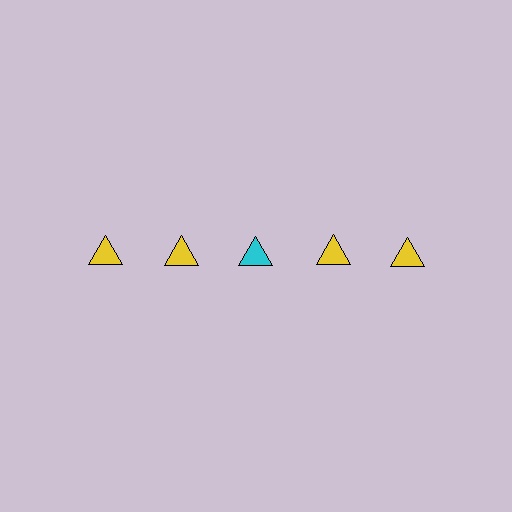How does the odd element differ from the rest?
It has a different color: cyan instead of yellow.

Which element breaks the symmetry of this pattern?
The cyan triangle in the top row, center column breaks the symmetry. All other shapes are yellow triangles.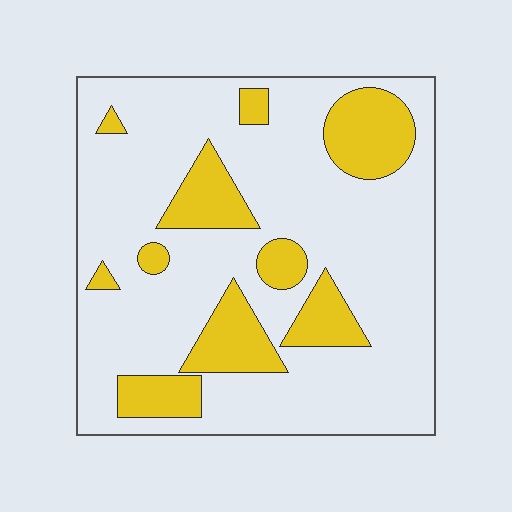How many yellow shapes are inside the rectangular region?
10.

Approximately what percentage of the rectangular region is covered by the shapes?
Approximately 25%.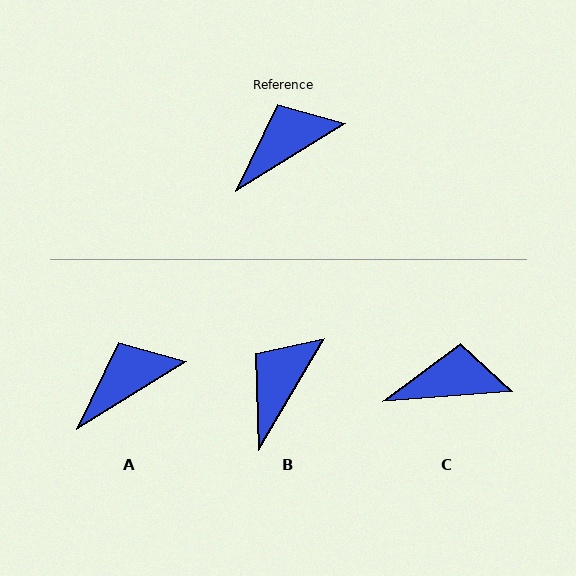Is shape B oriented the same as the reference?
No, it is off by about 27 degrees.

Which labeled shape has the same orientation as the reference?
A.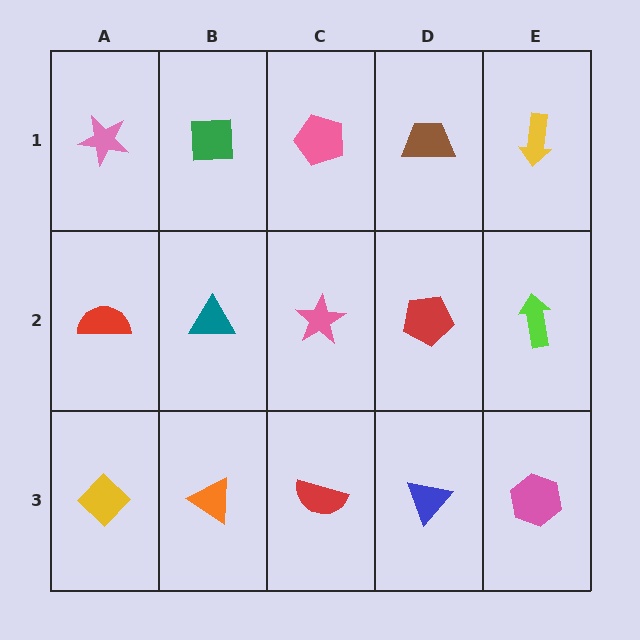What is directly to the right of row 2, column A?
A teal triangle.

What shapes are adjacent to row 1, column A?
A red semicircle (row 2, column A), a green square (row 1, column B).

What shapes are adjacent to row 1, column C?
A pink star (row 2, column C), a green square (row 1, column B), a brown trapezoid (row 1, column D).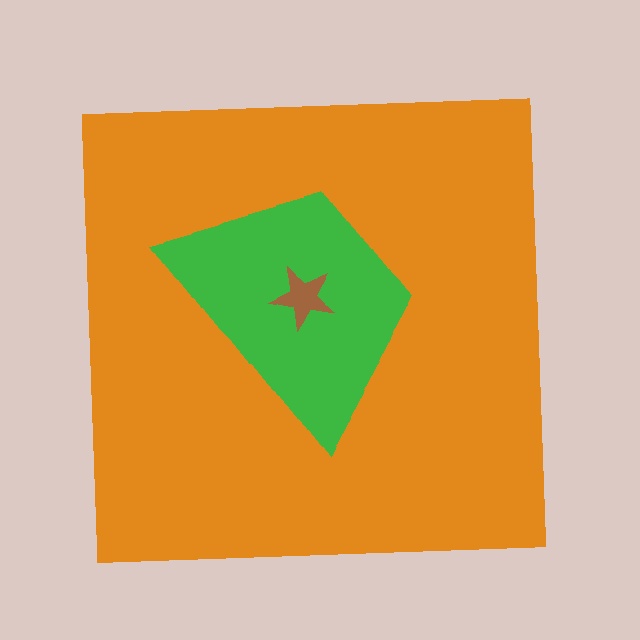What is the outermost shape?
The orange square.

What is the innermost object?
The brown star.